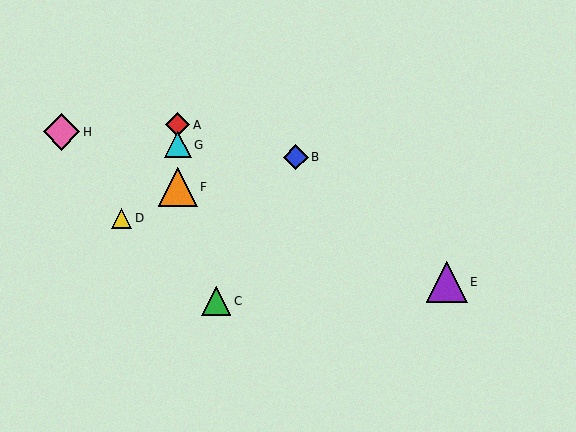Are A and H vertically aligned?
No, A is at x≈178 and H is at x≈61.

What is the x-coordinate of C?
Object C is at x≈216.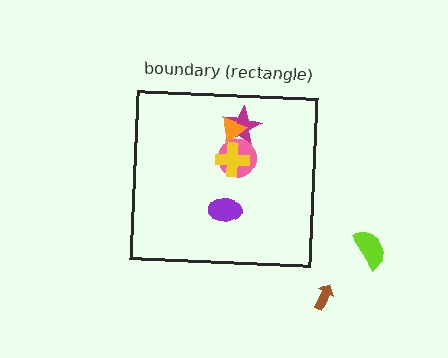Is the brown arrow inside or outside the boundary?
Outside.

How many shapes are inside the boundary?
5 inside, 2 outside.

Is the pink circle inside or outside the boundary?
Inside.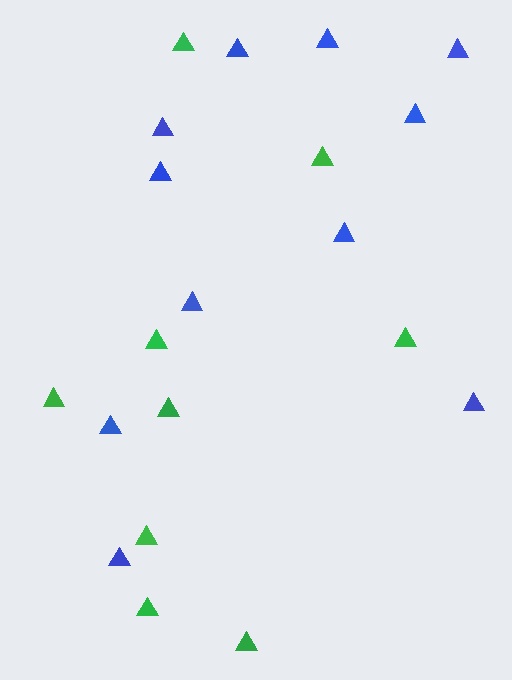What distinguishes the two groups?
There are 2 groups: one group of green triangles (9) and one group of blue triangles (11).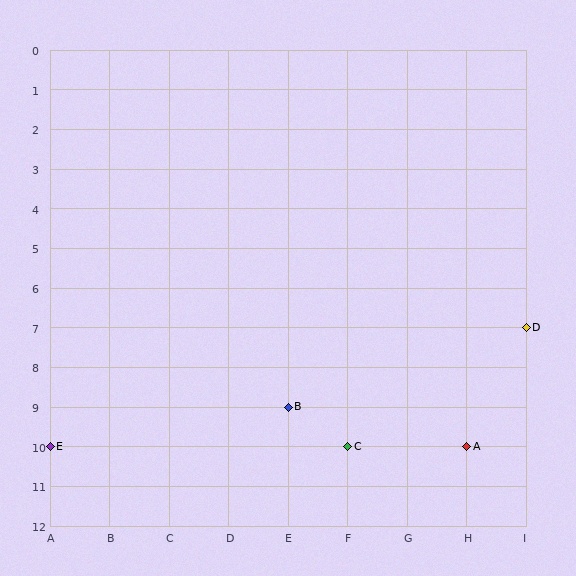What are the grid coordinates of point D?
Point D is at grid coordinates (I, 7).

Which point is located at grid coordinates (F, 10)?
Point C is at (F, 10).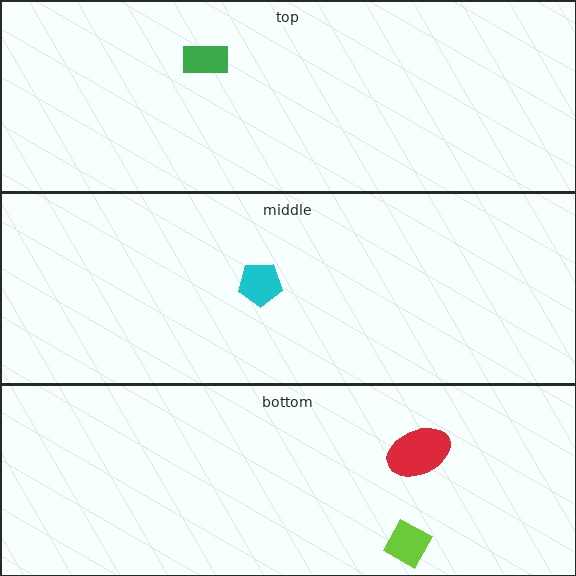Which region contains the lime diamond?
The bottom region.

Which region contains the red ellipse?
The bottom region.